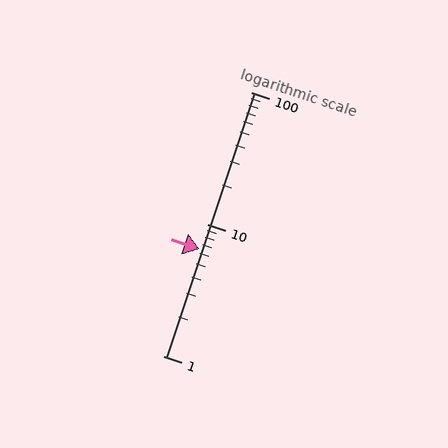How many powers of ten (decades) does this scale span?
The scale spans 2 decades, from 1 to 100.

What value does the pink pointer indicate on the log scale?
The pointer indicates approximately 6.5.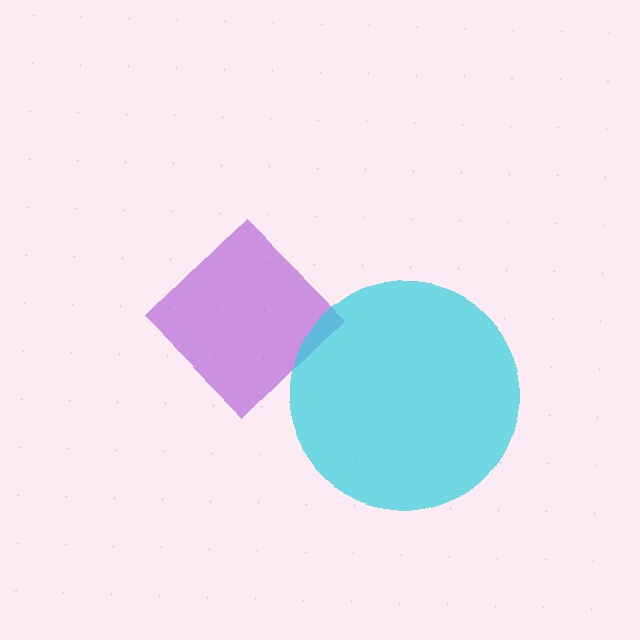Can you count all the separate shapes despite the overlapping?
Yes, there are 2 separate shapes.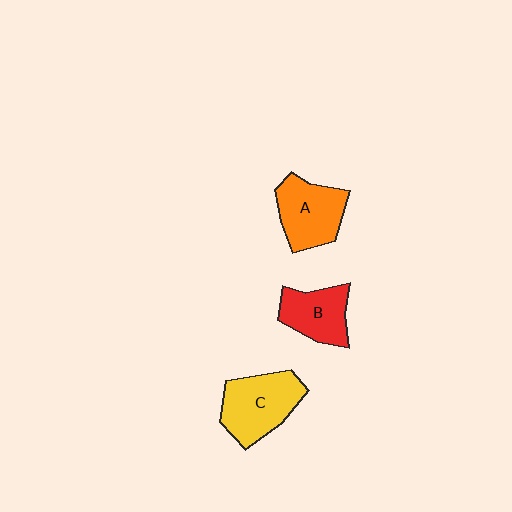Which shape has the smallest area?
Shape B (red).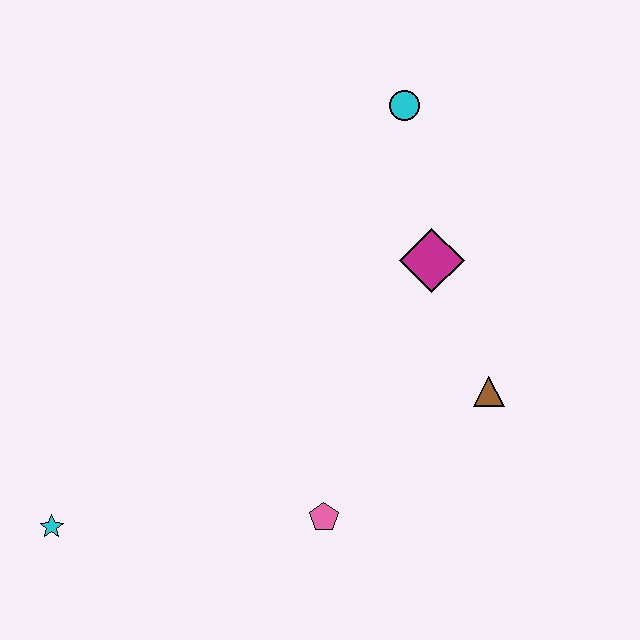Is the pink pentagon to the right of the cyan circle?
No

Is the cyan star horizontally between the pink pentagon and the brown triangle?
No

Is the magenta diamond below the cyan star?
No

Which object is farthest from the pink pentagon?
The cyan circle is farthest from the pink pentagon.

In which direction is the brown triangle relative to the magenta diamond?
The brown triangle is below the magenta diamond.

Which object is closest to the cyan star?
The pink pentagon is closest to the cyan star.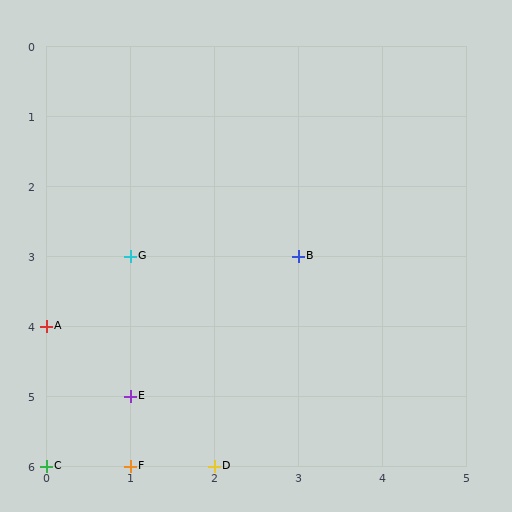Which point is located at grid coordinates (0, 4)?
Point A is at (0, 4).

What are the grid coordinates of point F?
Point F is at grid coordinates (1, 6).